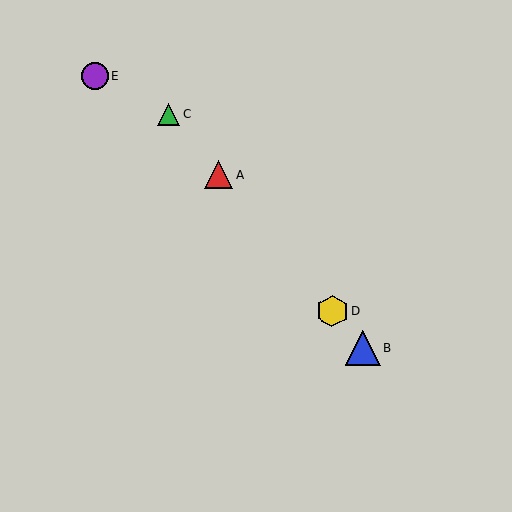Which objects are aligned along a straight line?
Objects A, B, C, D are aligned along a straight line.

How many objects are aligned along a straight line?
4 objects (A, B, C, D) are aligned along a straight line.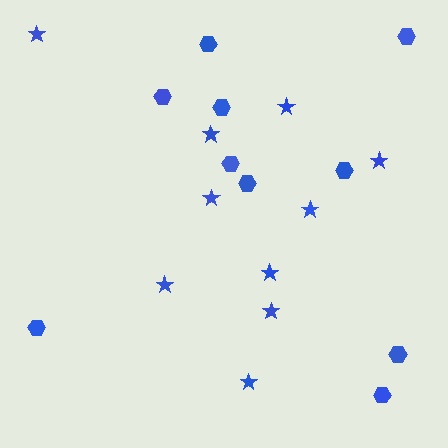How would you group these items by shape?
There are 2 groups: one group of hexagons (10) and one group of stars (10).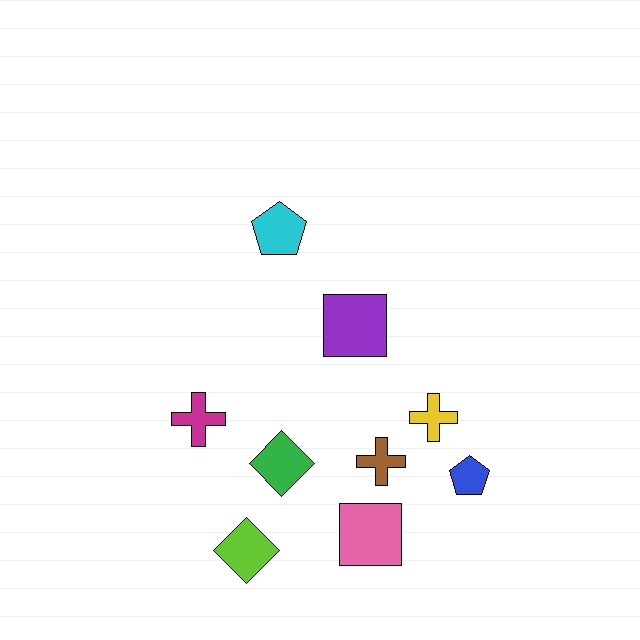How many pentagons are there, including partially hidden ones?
There are 2 pentagons.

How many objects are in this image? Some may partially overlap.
There are 9 objects.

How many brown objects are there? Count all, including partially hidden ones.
There is 1 brown object.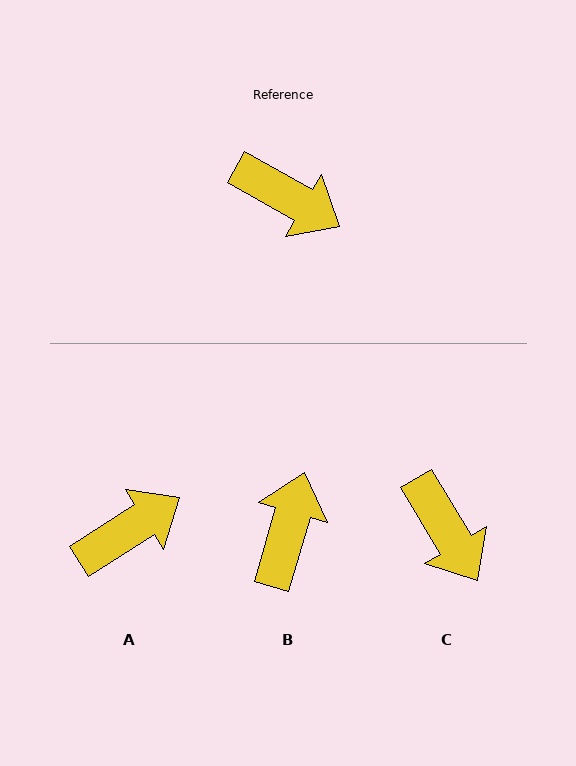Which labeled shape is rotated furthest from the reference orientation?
B, about 104 degrees away.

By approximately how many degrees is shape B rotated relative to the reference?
Approximately 104 degrees counter-clockwise.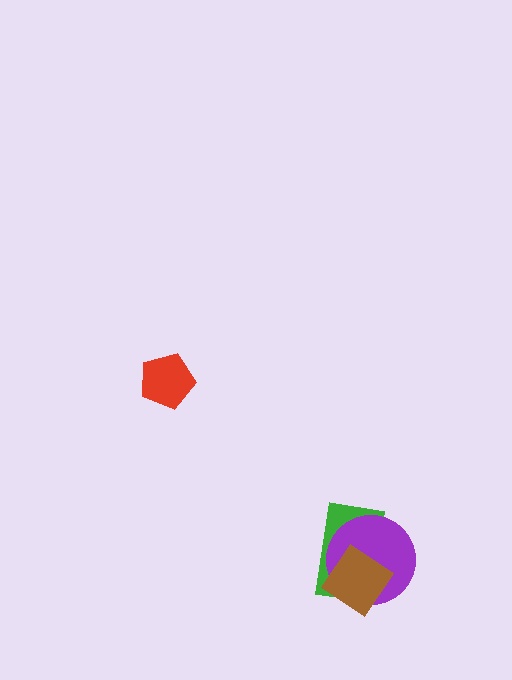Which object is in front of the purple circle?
The brown diamond is in front of the purple circle.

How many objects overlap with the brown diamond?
2 objects overlap with the brown diamond.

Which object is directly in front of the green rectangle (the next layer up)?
The purple circle is directly in front of the green rectangle.